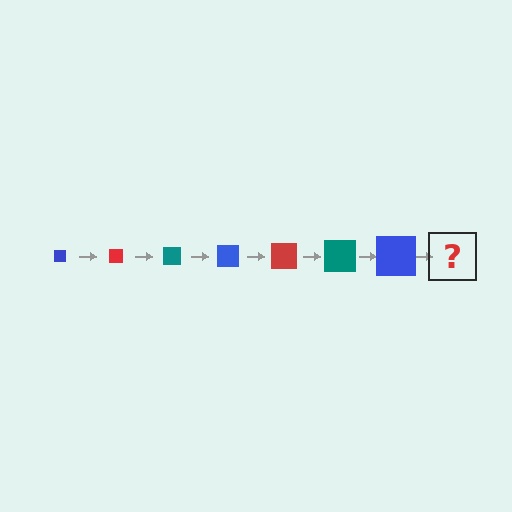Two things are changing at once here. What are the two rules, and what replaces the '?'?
The two rules are that the square grows larger each step and the color cycles through blue, red, and teal. The '?' should be a red square, larger than the previous one.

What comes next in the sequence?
The next element should be a red square, larger than the previous one.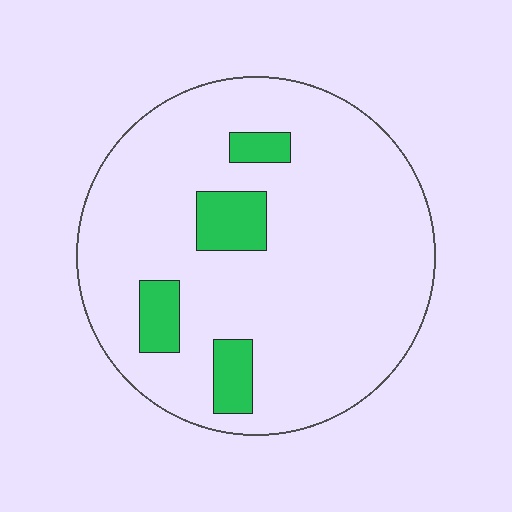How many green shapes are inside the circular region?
4.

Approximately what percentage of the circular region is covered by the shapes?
Approximately 10%.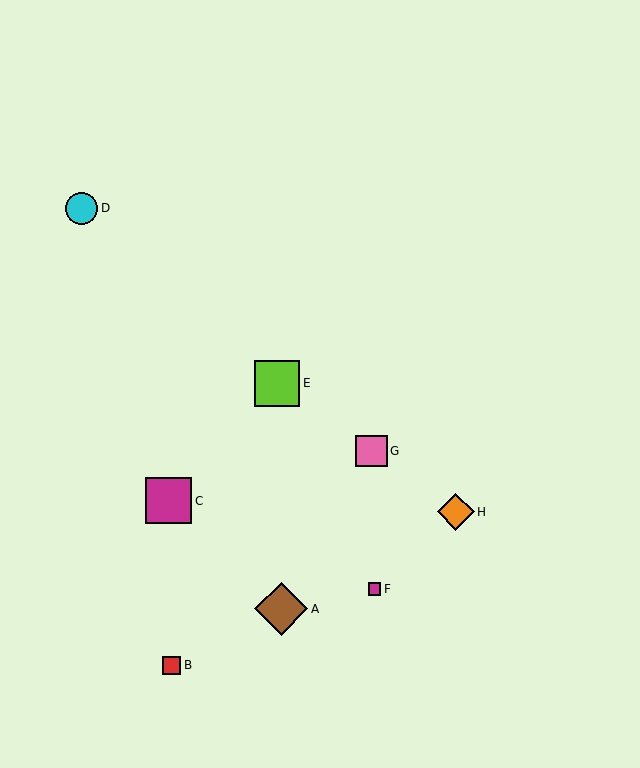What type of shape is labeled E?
Shape E is a lime square.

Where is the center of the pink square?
The center of the pink square is at (372, 451).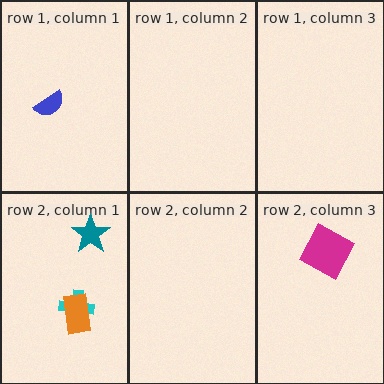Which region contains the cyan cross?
The row 2, column 1 region.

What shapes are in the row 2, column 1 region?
The cyan cross, the teal star, the orange rectangle.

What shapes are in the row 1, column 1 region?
The blue semicircle.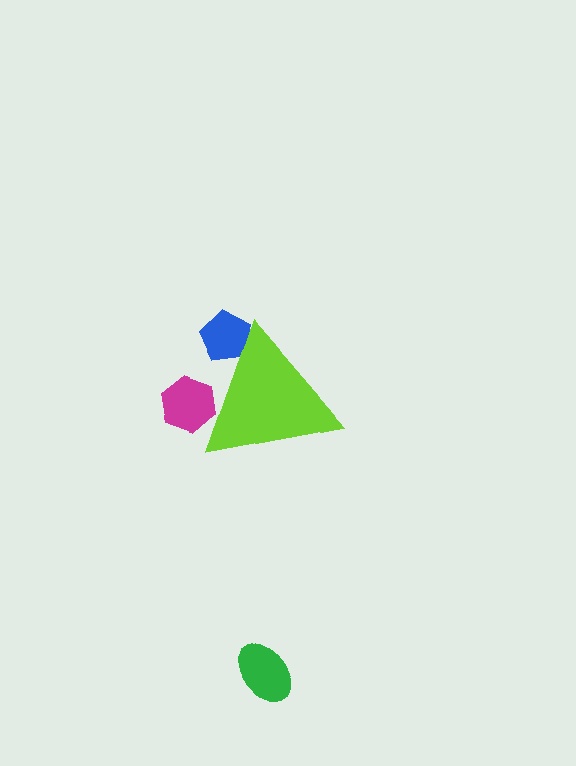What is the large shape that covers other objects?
A lime triangle.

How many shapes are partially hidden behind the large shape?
2 shapes are partially hidden.